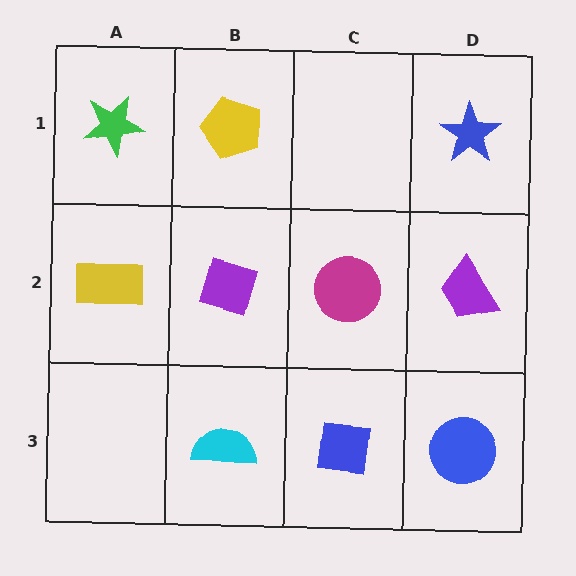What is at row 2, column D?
A purple trapezoid.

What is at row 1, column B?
A yellow pentagon.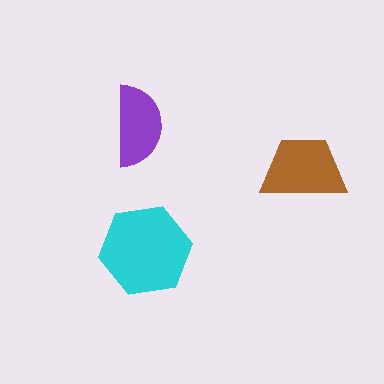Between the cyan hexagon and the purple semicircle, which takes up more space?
The cyan hexagon.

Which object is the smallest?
The purple semicircle.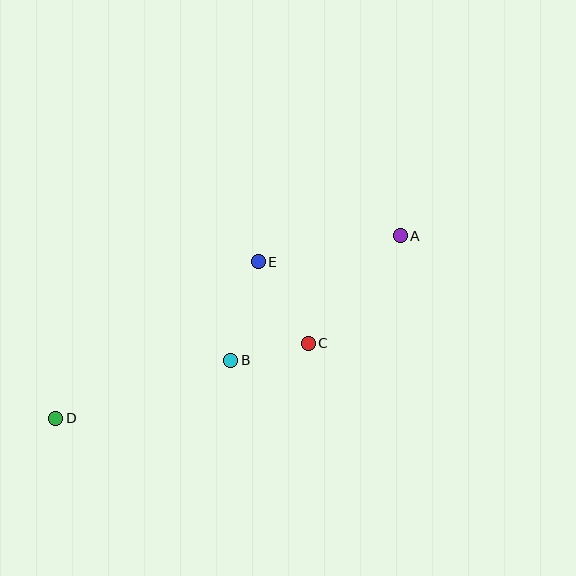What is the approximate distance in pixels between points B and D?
The distance between B and D is approximately 184 pixels.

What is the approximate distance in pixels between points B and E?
The distance between B and E is approximately 102 pixels.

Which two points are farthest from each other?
Points A and D are farthest from each other.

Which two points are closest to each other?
Points B and C are closest to each other.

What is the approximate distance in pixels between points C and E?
The distance between C and E is approximately 95 pixels.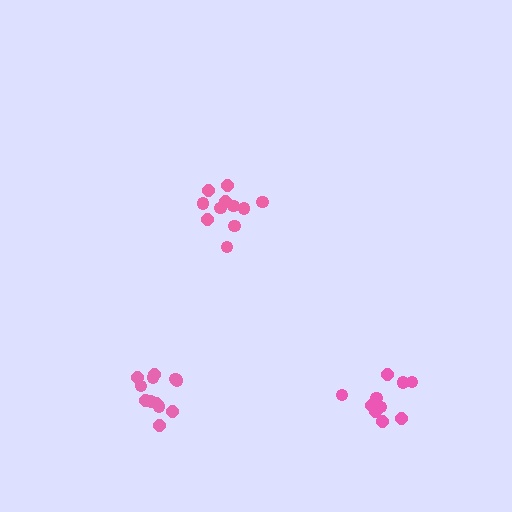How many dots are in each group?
Group 1: 11 dots, Group 2: 10 dots, Group 3: 12 dots (33 total).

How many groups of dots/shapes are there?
There are 3 groups.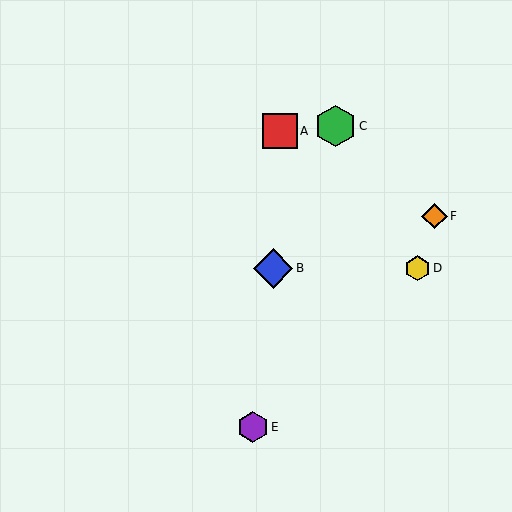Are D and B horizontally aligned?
Yes, both are at y≈268.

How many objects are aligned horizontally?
2 objects (B, D) are aligned horizontally.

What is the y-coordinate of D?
Object D is at y≈268.